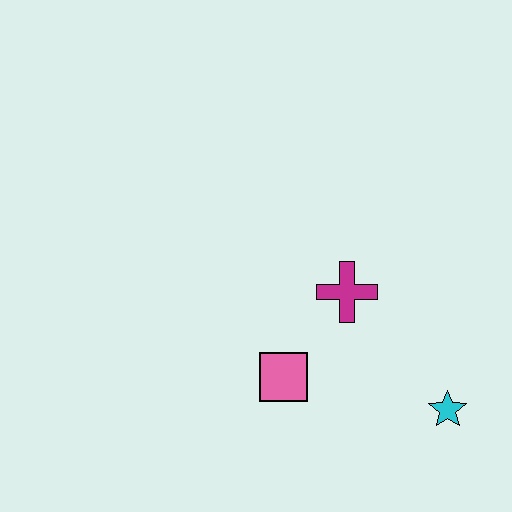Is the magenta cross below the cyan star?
No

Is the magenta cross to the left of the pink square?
No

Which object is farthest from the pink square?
The cyan star is farthest from the pink square.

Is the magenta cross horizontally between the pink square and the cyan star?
Yes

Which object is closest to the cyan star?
The magenta cross is closest to the cyan star.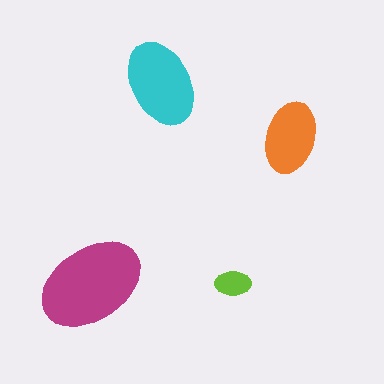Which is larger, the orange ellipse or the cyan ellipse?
The cyan one.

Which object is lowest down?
The magenta ellipse is bottommost.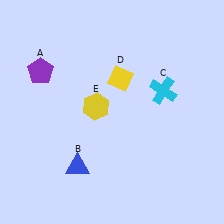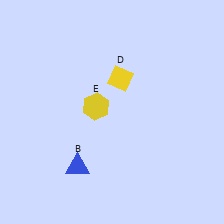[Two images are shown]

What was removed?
The cyan cross (C), the purple pentagon (A) were removed in Image 2.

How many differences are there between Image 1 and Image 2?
There are 2 differences between the two images.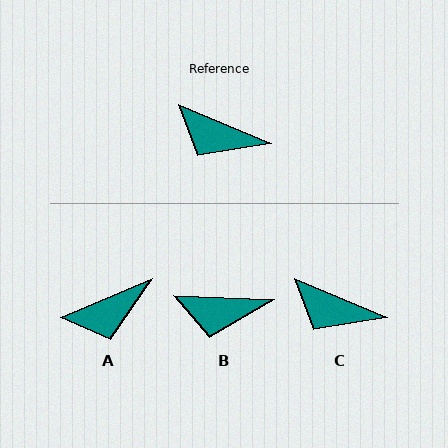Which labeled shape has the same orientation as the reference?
C.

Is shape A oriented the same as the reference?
No, it is off by about 46 degrees.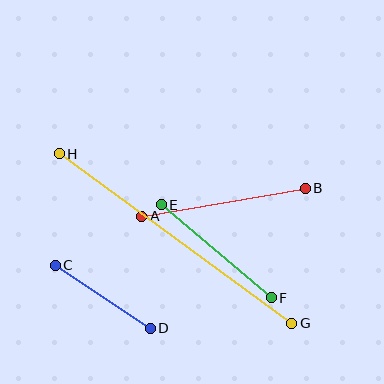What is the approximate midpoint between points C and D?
The midpoint is at approximately (103, 297) pixels.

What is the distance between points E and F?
The distance is approximately 144 pixels.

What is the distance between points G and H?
The distance is approximately 288 pixels.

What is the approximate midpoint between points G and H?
The midpoint is at approximately (176, 239) pixels.